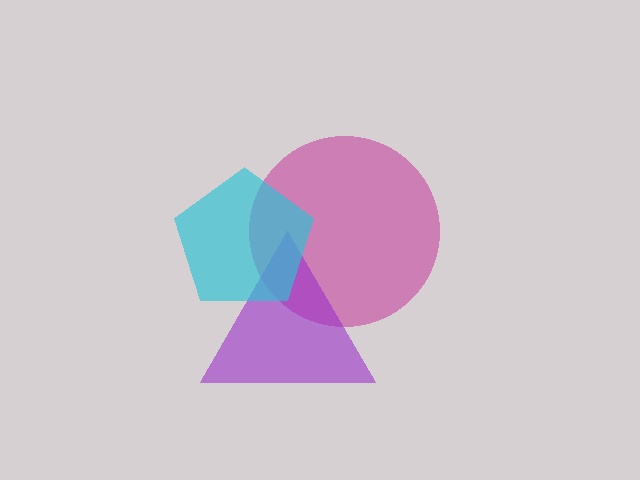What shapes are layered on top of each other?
The layered shapes are: a magenta circle, a purple triangle, a cyan pentagon.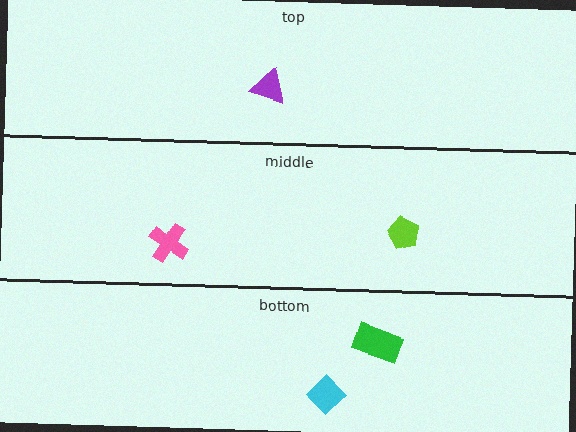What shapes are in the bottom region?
The cyan diamond, the green rectangle.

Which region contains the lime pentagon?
The middle region.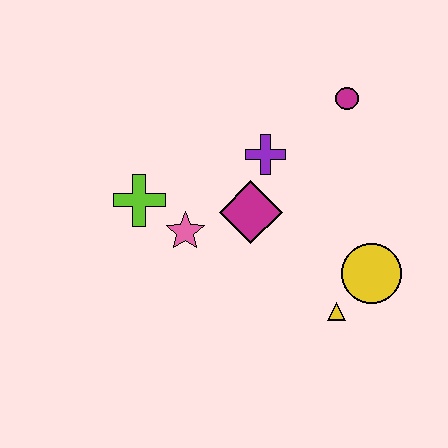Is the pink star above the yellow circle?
Yes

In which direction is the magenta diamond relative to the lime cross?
The magenta diamond is to the right of the lime cross.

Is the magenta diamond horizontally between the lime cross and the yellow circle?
Yes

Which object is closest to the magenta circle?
The purple cross is closest to the magenta circle.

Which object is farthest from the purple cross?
The yellow triangle is farthest from the purple cross.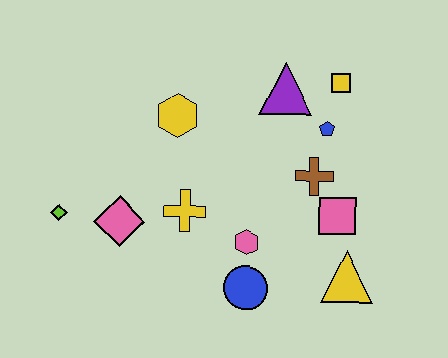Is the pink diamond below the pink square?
Yes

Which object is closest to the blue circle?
The pink hexagon is closest to the blue circle.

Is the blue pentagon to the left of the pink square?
Yes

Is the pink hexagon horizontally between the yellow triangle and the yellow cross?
Yes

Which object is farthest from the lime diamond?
The yellow square is farthest from the lime diamond.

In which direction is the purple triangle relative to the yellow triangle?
The purple triangle is above the yellow triangle.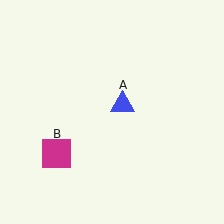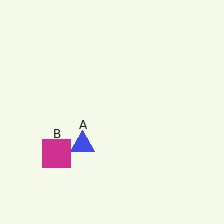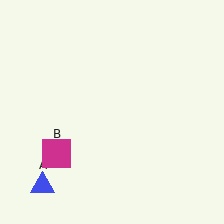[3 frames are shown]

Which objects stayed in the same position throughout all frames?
Magenta square (object B) remained stationary.